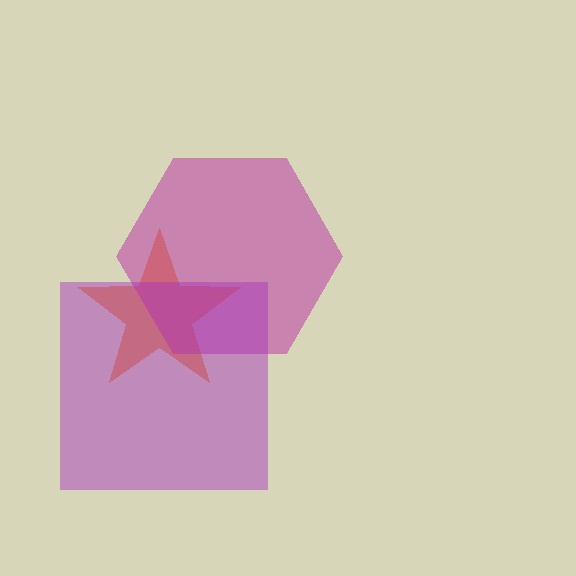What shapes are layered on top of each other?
The layered shapes are: an orange star, a magenta hexagon, a purple square.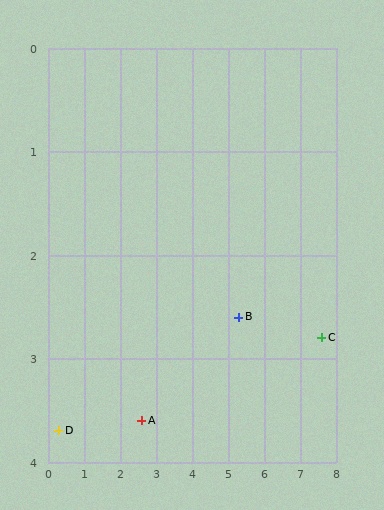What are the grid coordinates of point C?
Point C is at approximately (7.6, 2.8).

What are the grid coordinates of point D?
Point D is at approximately (0.3, 3.7).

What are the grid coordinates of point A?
Point A is at approximately (2.6, 3.6).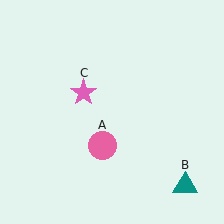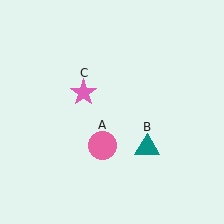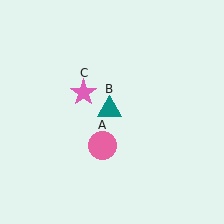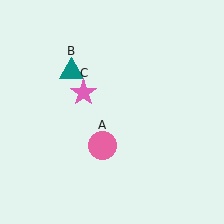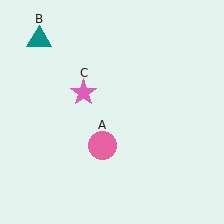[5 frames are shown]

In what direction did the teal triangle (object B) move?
The teal triangle (object B) moved up and to the left.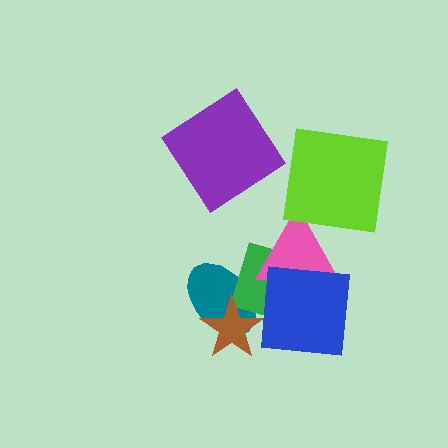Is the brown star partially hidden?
No, no other shape covers it.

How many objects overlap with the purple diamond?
0 objects overlap with the purple diamond.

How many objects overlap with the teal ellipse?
2 objects overlap with the teal ellipse.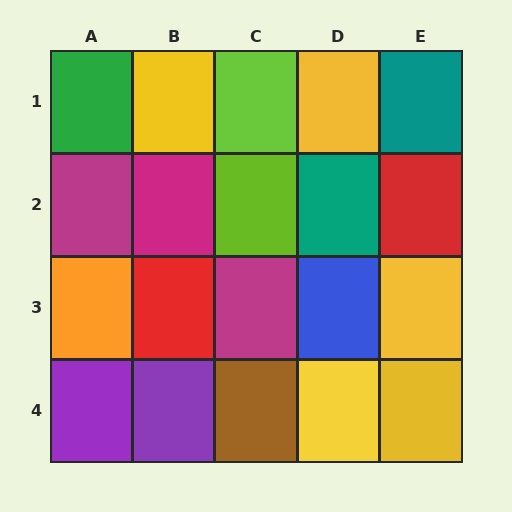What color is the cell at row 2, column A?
Magenta.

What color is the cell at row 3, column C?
Magenta.